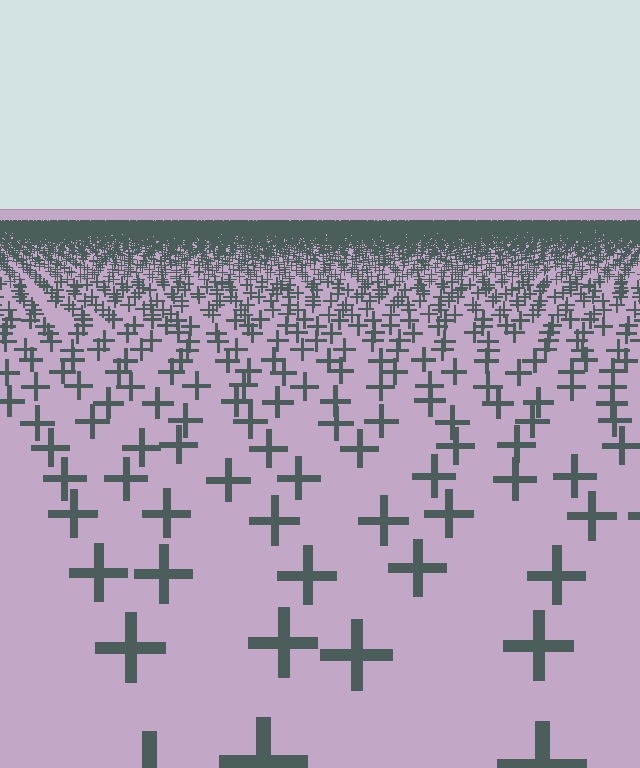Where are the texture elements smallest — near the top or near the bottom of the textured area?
Near the top.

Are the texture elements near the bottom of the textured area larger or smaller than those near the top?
Larger. Near the bottom, elements are closer to the viewer and appear at a bigger on-screen size.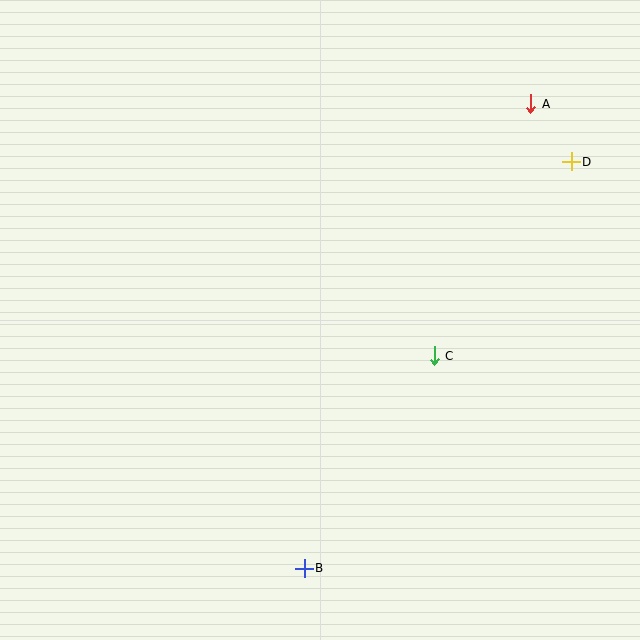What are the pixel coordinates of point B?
Point B is at (304, 568).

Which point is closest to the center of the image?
Point C at (434, 356) is closest to the center.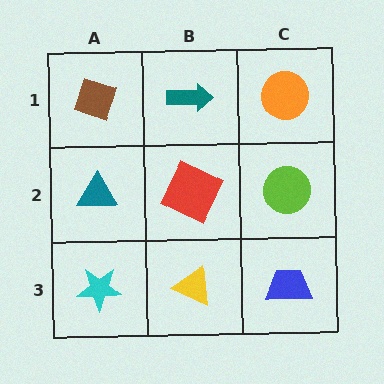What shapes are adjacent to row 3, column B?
A red square (row 2, column B), a cyan star (row 3, column A), a blue trapezoid (row 3, column C).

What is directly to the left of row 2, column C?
A red square.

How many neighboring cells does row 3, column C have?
2.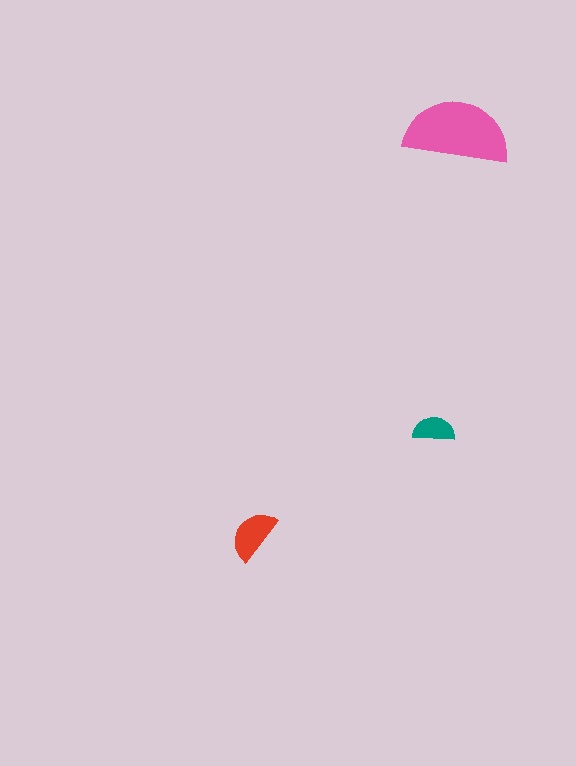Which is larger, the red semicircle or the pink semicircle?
The pink one.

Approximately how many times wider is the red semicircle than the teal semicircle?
About 1.5 times wider.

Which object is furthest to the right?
The pink semicircle is rightmost.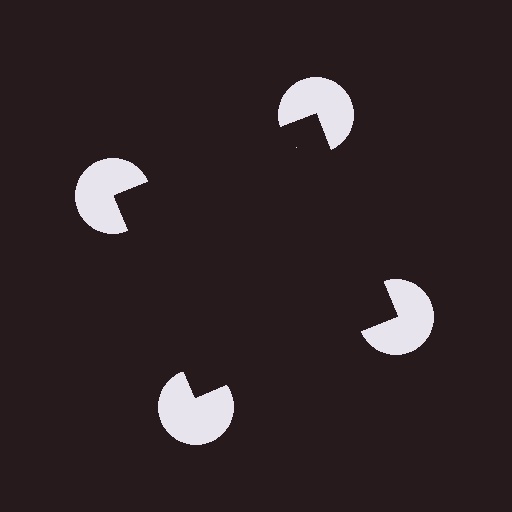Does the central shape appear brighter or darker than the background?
It typically appears slightly darker than the background, even though no actual brightness change is drawn.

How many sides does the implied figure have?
4 sides.